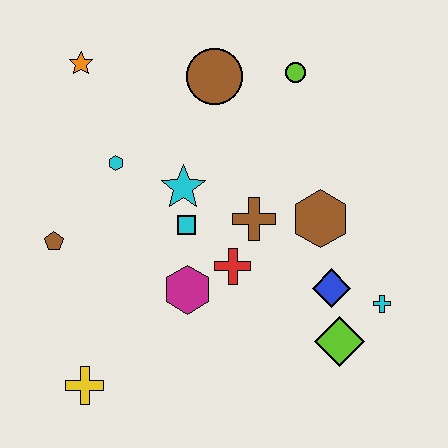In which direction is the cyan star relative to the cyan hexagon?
The cyan star is to the right of the cyan hexagon.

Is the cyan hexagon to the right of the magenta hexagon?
No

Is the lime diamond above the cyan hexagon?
No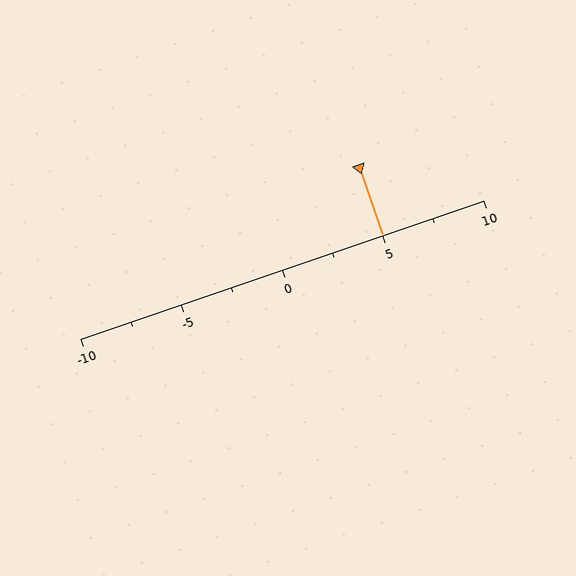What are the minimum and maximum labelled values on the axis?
The axis runs from -10 to 10.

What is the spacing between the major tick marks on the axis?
The major ticks are spaced 5 apart.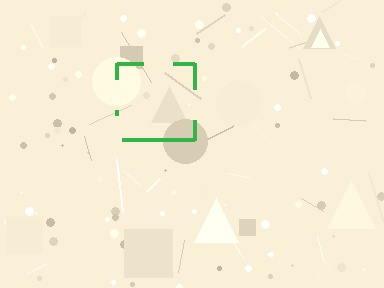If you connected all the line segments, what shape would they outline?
They would outline a square.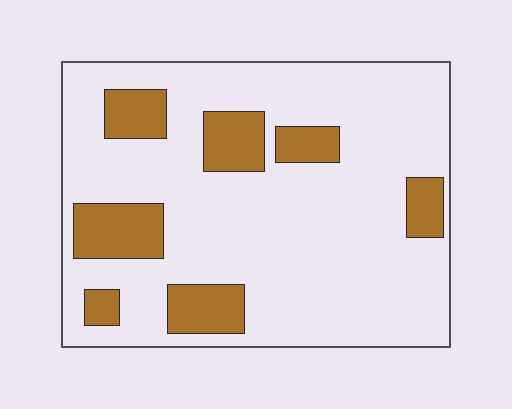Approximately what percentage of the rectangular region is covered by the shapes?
Approximately 20%.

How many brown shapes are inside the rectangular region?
7.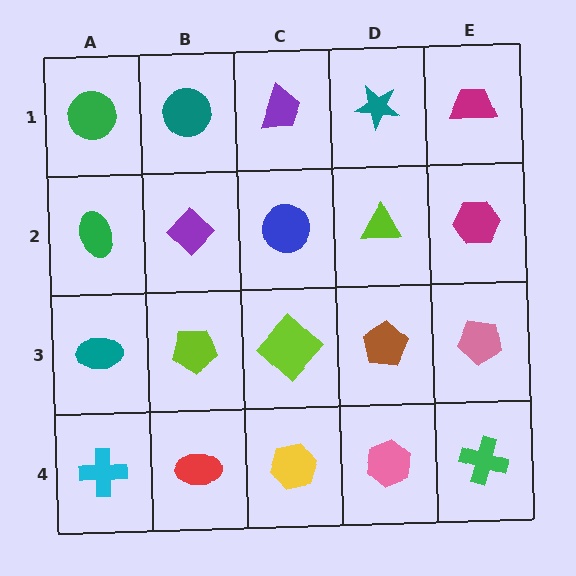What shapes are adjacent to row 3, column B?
A purple diamond (row 2, column B), a red ellipse (row 4, column B), a teal ellipse (row 3, column A), a lime diamond (row 3, column C).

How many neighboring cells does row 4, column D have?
3.